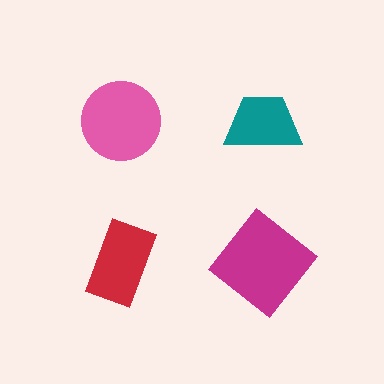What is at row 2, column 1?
A red rectangle.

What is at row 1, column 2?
A teal trapezoid.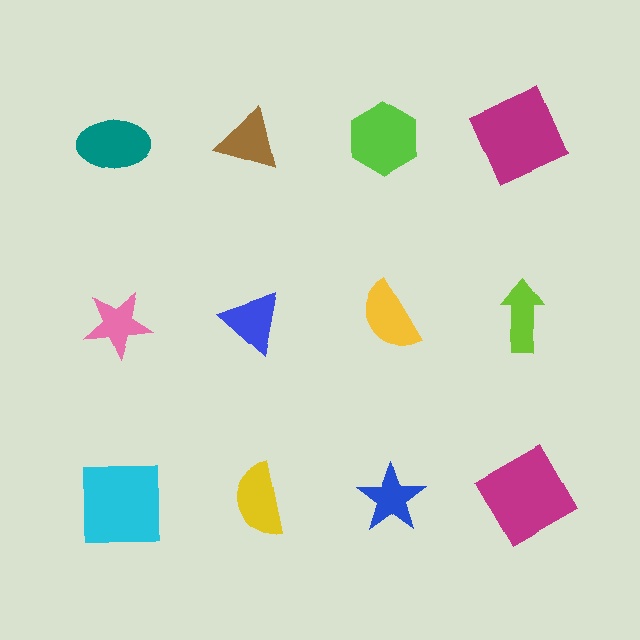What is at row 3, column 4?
A magenta square.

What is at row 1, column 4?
A magenta square.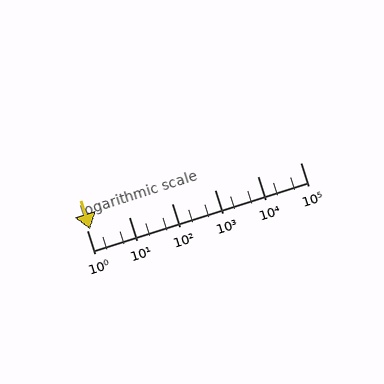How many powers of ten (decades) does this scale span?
The scale spans 5 decades, from 1 to 100000.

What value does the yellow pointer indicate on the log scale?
The pointer indicates approximately 1.2.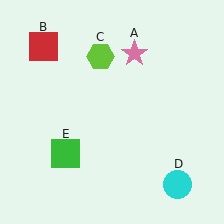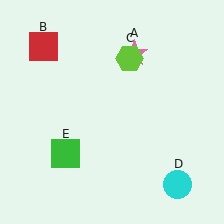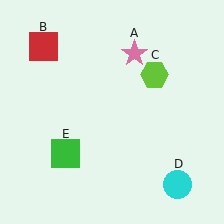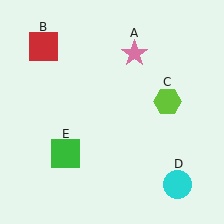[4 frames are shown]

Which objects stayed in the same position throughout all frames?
Pink star (object A) and red square (object B) and cyan circle (object D) and green square (object E) remained stationary.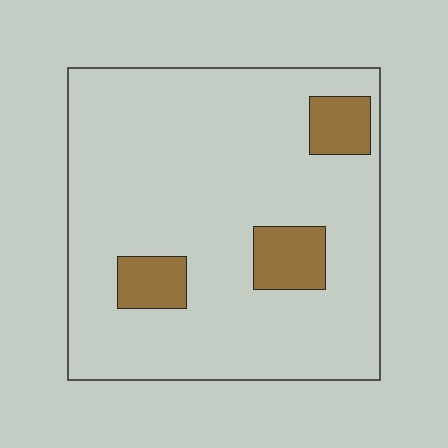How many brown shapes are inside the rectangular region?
3.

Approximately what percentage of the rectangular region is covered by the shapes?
Approximately 10%.